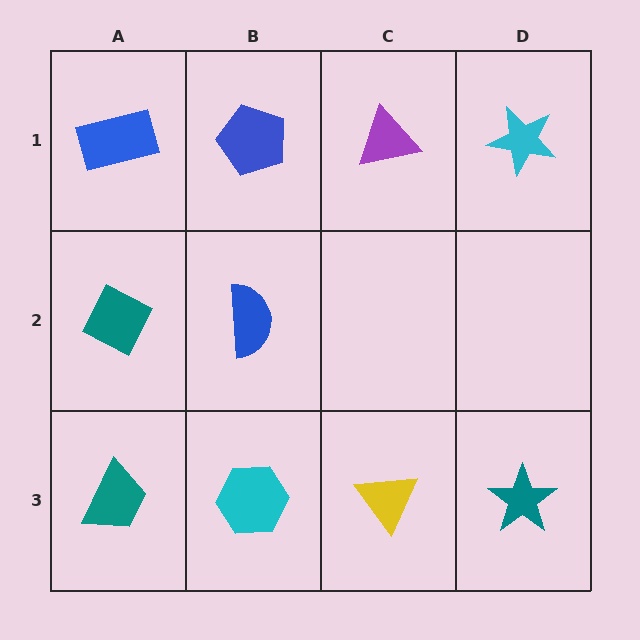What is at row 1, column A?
A blue rectangle.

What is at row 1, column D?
A cyan star.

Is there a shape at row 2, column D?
No, that cell is empty.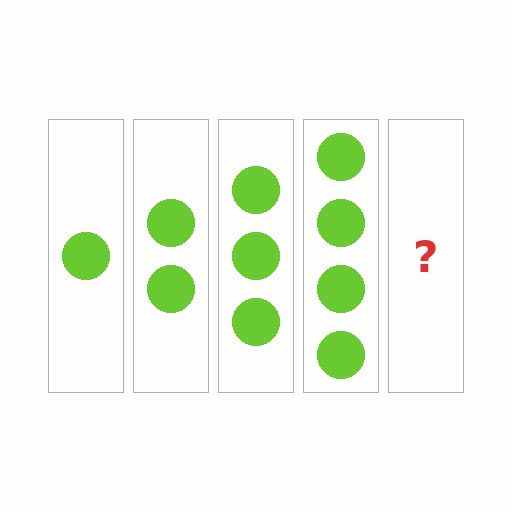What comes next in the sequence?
The next element should be 5 circles.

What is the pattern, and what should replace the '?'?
The pattern is that each step adds one more circle. The '?' should be 5 circles.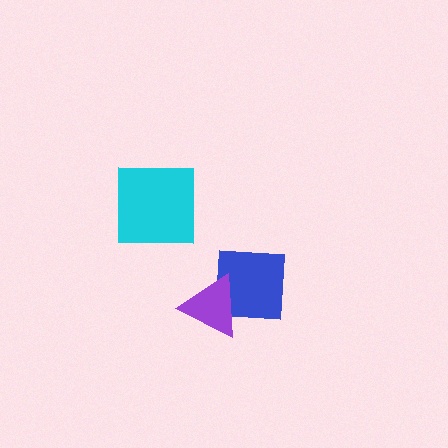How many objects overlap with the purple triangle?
1 object overlaps with the purple triangle.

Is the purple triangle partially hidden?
No, no other shape covers it.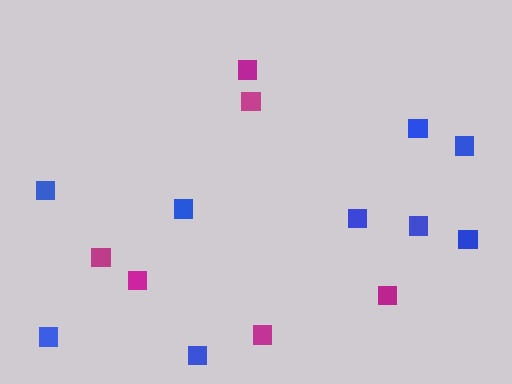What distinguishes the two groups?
There are 2 groups: one group of blue squares (9) and one group of magenta squares (6).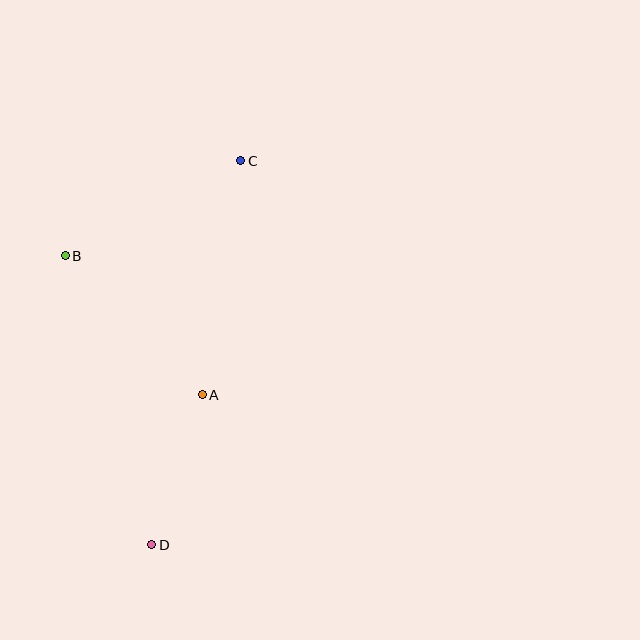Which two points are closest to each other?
Points A and D are closest to each other.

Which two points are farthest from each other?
Points C and D are farthest from each other.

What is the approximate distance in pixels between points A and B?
The distance between A and B is approximately 195 pixels.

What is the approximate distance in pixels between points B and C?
The distance between B and C is approximately 200 pixels.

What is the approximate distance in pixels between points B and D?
The distance between B and D is approximately 301 pixels.